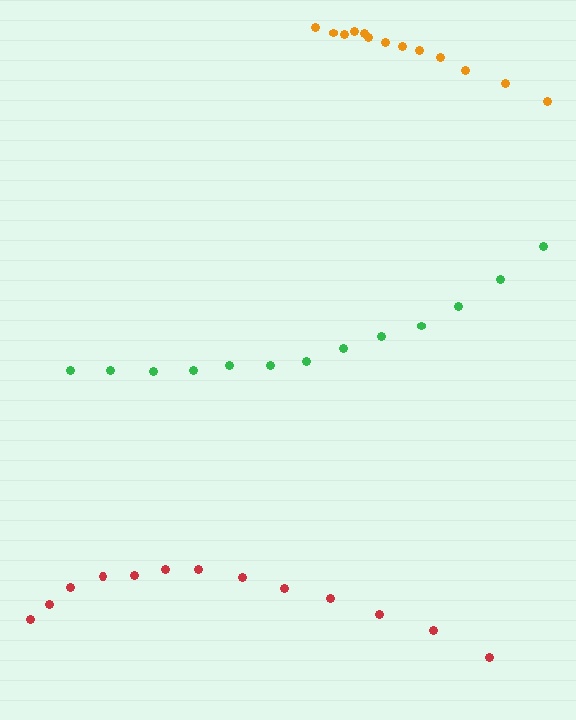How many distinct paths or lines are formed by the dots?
There are 3 distinct paths.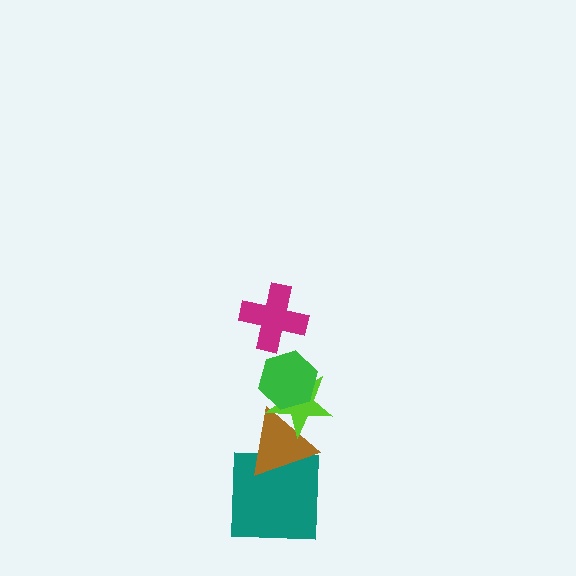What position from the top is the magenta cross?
The magenta cross is 1st from the top.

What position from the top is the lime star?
The lime star is 3rd from the top.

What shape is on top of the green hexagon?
The magenta cross is on top of the green hexagon.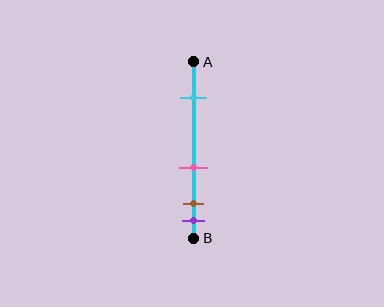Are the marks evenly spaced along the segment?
No, the marks are not evenly spaced.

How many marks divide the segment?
There are 4 marks dividing the segment.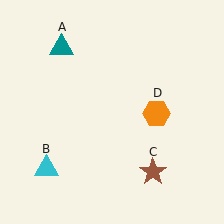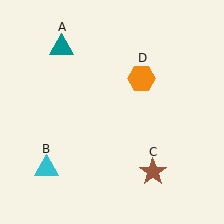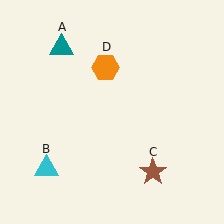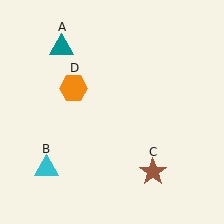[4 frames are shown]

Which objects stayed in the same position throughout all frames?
Teal triangle (object A) and cyan triangle (object B) and brown star (object C) remained stationary.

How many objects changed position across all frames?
1 object changed position: orange hexagon (object D).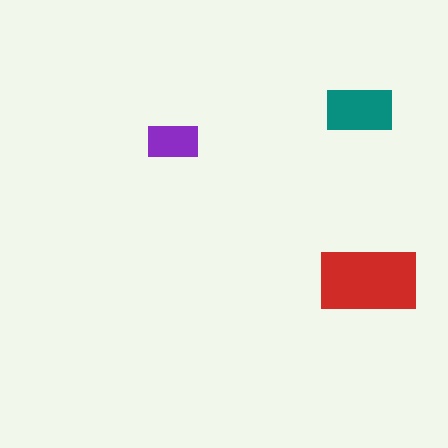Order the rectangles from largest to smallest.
the red one, the teal one, the purple one.